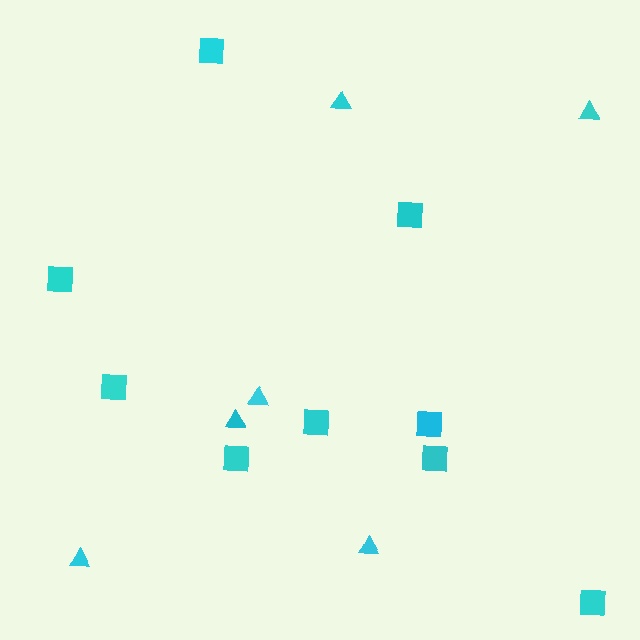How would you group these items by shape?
There are 2 groups: one group of squares (9) and one group of triangles (6).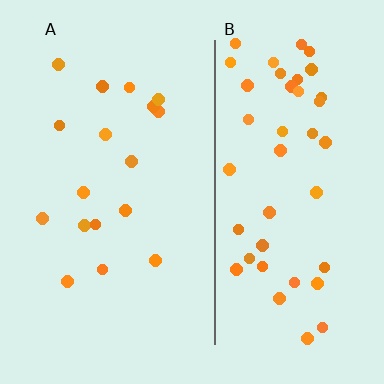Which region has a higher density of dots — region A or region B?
B (the right).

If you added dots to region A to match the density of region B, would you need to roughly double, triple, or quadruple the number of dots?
Approximately triple.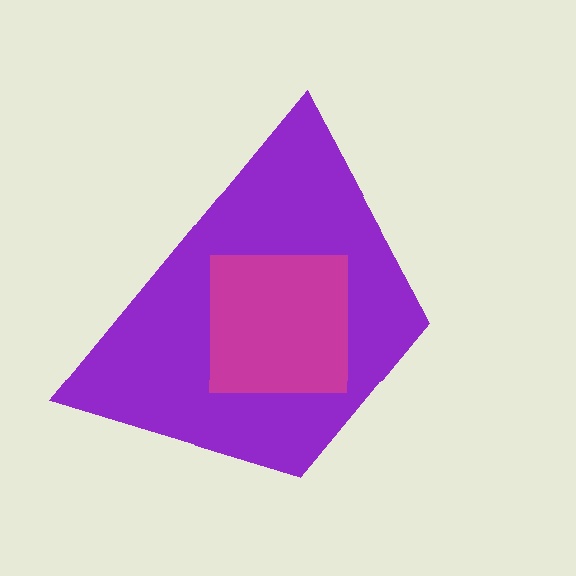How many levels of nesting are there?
2.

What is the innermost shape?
The magenta square.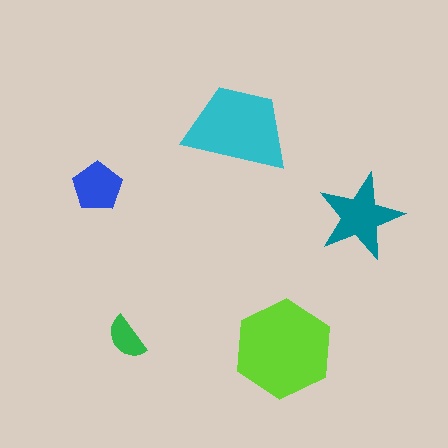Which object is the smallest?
The green semicircle.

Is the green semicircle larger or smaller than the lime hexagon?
Smaller.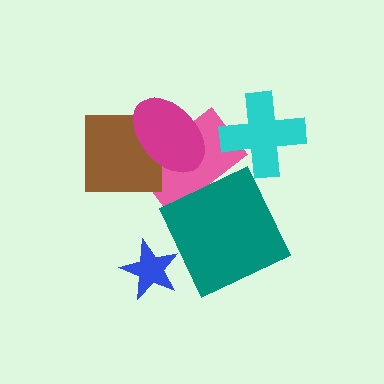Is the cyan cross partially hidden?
No, no other shape covers it.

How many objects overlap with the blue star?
0 objects overlap with the blue star.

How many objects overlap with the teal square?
1 object overlaps with the teal square.